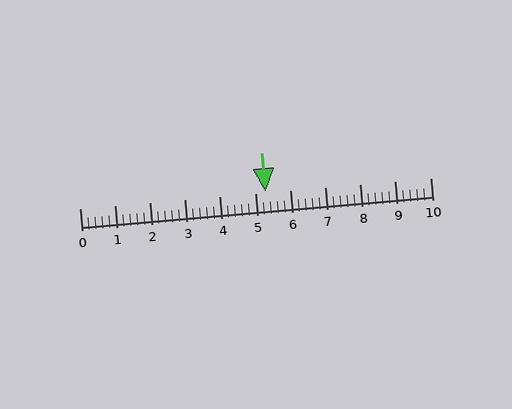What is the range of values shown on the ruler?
The ruler shows values from 0 to 10.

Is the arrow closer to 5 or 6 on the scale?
The arrow is closer to 5.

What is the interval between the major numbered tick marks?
The major tick marks are spaced 1 units apart.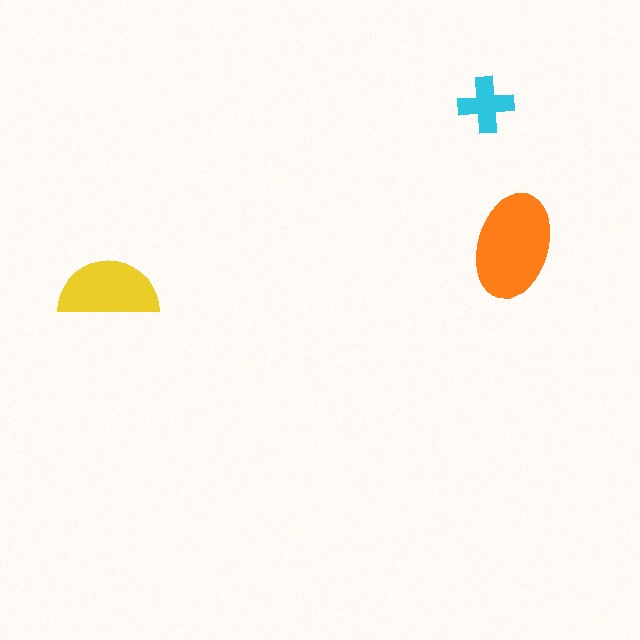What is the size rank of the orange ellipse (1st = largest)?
1st.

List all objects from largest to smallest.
The orange ellipse, the yellow semicircle, the cyan cross.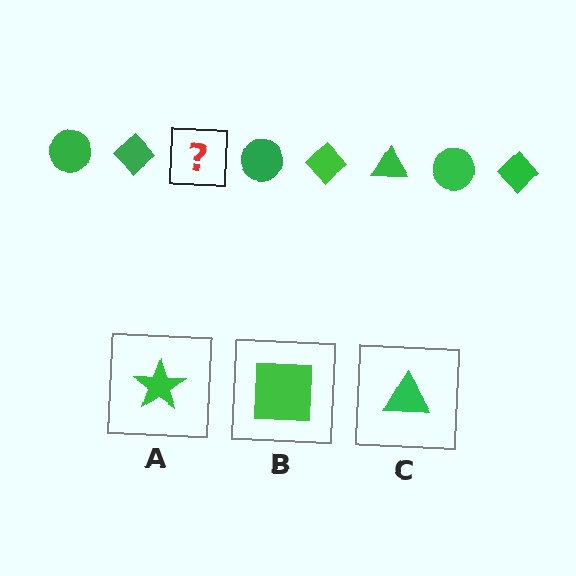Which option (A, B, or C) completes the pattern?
C.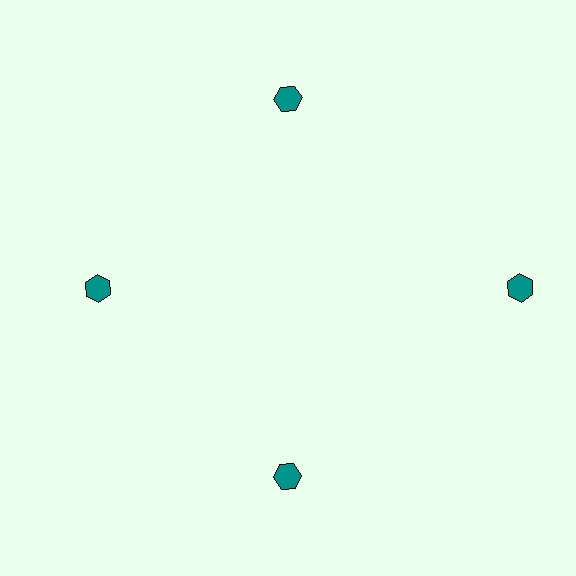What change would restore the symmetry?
The symmetry would be restored by moving it inward, back onto the ring so that all 4 hexagons sit at equal angles and equal distance from the center.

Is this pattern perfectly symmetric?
No. The 4 teal hexagons are arranged in a ring, but one element near the 3 o'clock position is pushed outward from the center, breaking the 4-fold rotational symmetry.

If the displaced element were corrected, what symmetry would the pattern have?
It would have 4-fold rotational symmetry — the pattern would map onto itself every 90 degrees.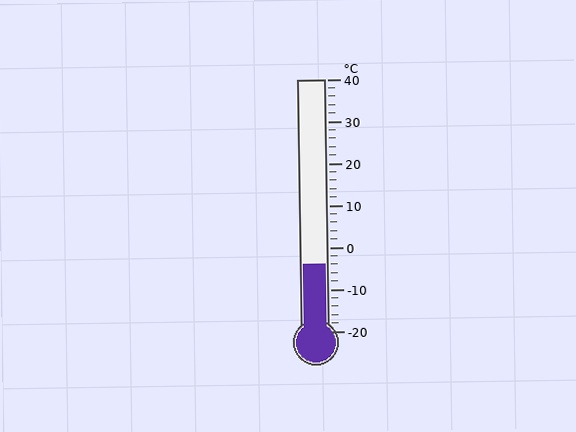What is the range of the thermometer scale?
The thermometer scale ranges from -20°C to 40°C.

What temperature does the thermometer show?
The thermometer shows approximately -4°C.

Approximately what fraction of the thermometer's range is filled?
The thermometer is filled to approximately 25% of its range.